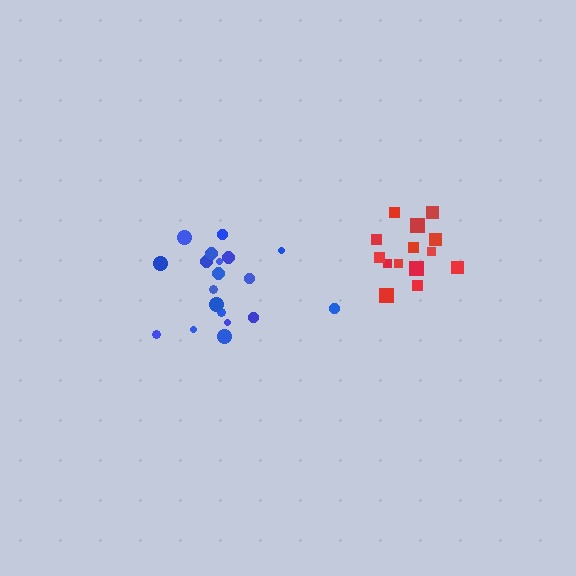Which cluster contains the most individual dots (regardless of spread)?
Blue (19).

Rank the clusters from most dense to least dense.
red, blue.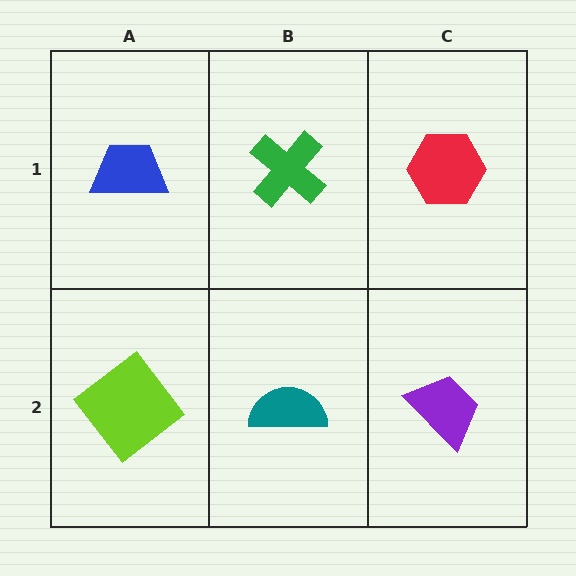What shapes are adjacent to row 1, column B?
A teal semicircle (row 2, column B), a blue trapezoid (row 1, column A), a red hexagon (row 1, column C).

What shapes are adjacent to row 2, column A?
A blue trapezoid (row 1, column A), a teal semicircle (row 2, column B).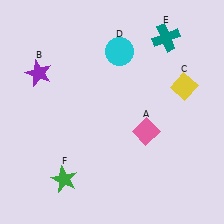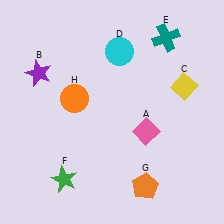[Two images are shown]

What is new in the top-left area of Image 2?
An orange circle (H) was added in the top-left area of Image 2.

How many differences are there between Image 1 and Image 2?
There are 2 differences between the two images.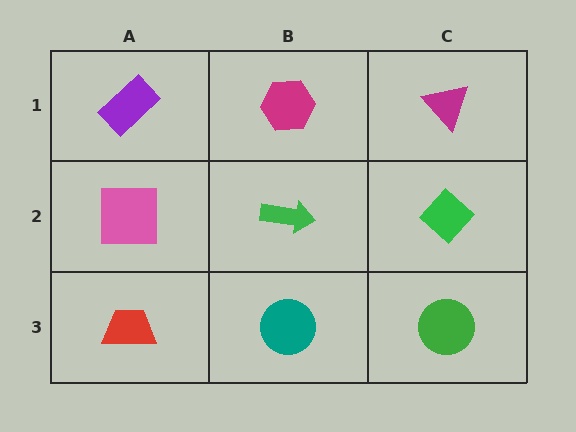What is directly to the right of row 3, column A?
A teal circle.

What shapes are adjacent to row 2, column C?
A magenta triangle (row 1, column C), a green circle (row 3, column C), a green arrow (row 2, column B).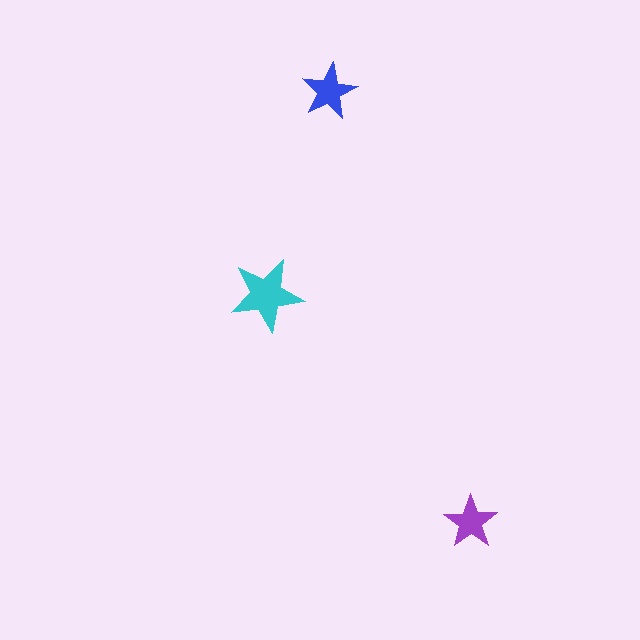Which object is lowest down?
The purple star is bottommost.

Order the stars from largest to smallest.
the cyan one, the blue one, the purple one.